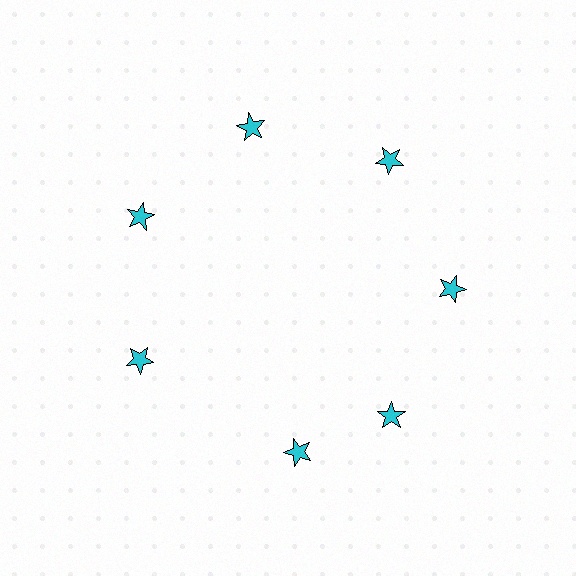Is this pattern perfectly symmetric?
No. The 7 cyan stars are arranged in a ring, but one element near the 6 o'clock position is rotated out of alignment along the ring, breaking the 7-fold rotational symmetry.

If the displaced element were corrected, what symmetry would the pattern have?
It would have 7-fold rotational symmetry — the pattern would map onto itself every 51 degrees.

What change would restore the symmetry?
The symmetry would be restored by rotating it back into even spacing with its neighbors so that all 7 stars sit at equal angles and equal distance from the center.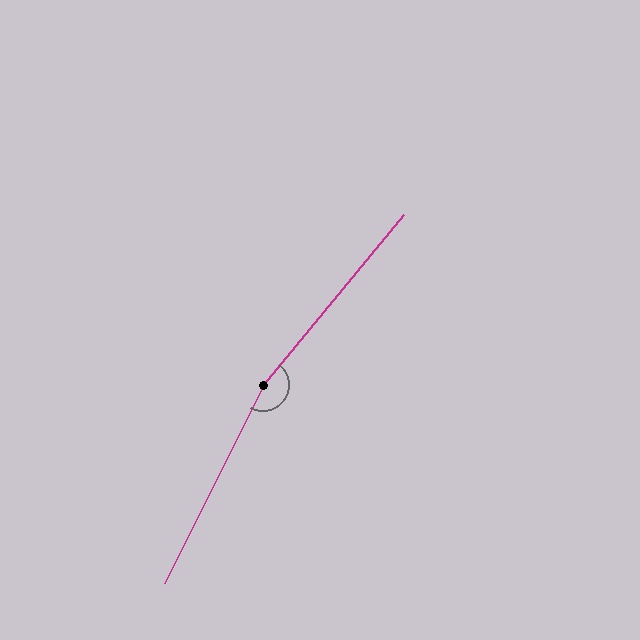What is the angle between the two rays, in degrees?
Approximately 167 degrees.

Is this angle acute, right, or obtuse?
It is obtuse.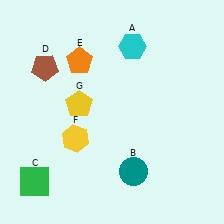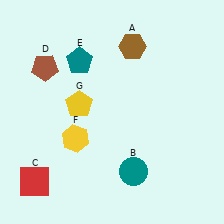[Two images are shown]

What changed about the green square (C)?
In Image 1, C is green. In Image 2, it changed to red.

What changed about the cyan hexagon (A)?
In Image 1, A is cyan. In Image 2, it changed to brown.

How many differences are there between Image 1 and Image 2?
There are 3 differences between the two images.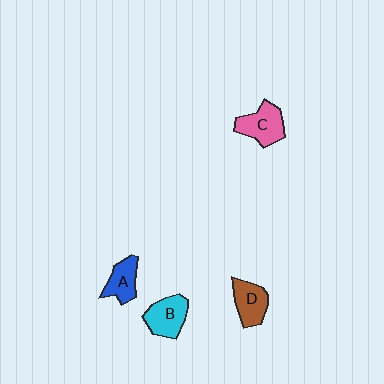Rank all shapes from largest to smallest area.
From largest to smallest: C (pink), B (cyan), D (brown), A (blue).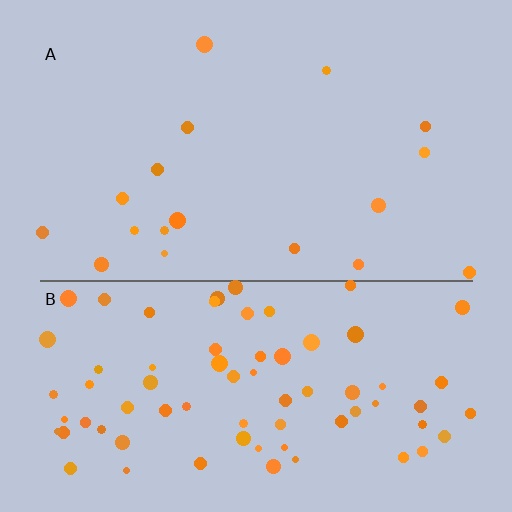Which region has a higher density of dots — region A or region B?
B (the bottom).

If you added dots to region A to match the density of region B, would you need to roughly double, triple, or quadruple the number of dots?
Approximately quadruple.